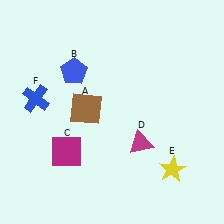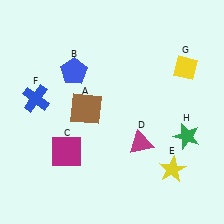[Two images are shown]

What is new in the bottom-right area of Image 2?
A green star (H) was added in the bottom-right area of Image 2.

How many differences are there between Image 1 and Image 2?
There are 2 differences between the two images.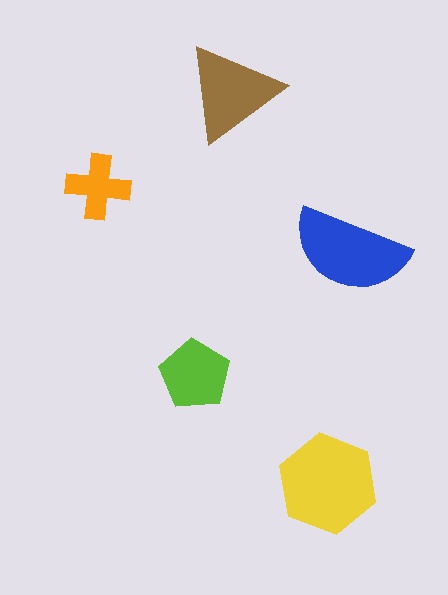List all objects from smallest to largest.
The orange cross, the lime pentagon, the brown triangle, the blue semicircle, the yellow hexagon.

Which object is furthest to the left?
The orange cross is leftmost.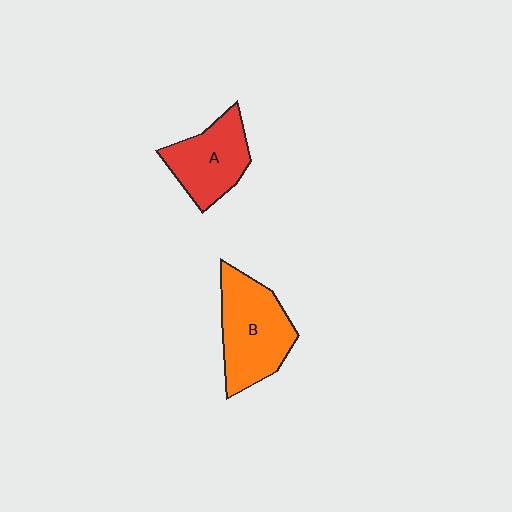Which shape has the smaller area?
Shape A (red).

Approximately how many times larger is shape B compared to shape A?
Approximately 1.3 times.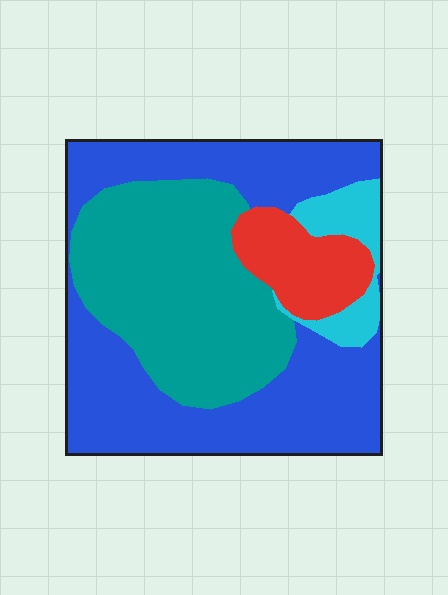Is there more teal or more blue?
Blue.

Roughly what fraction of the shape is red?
Red takes up about one tenth (1/10) of the shape.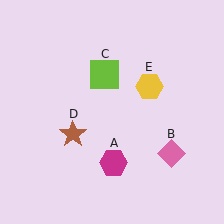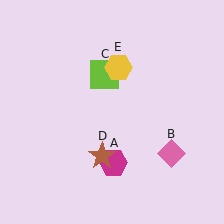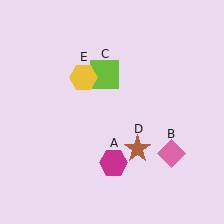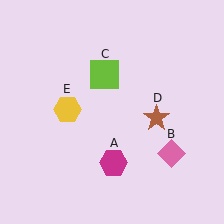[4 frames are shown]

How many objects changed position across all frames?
2 objects changed position: brown star (object D), yellow hexagon (object E).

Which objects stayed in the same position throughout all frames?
Magenta hexagon (object A) and pink diamond (object B) and lime square (object C) remained stationary.